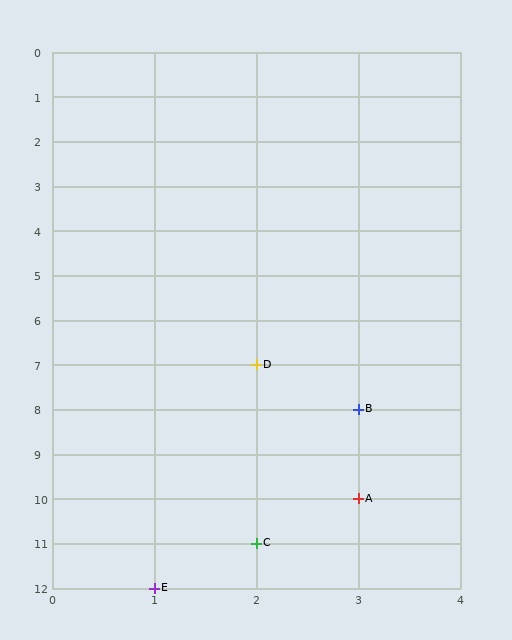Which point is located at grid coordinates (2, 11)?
Point C is at (2, 11).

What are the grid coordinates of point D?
Point D is at grid coordinates (2, 7).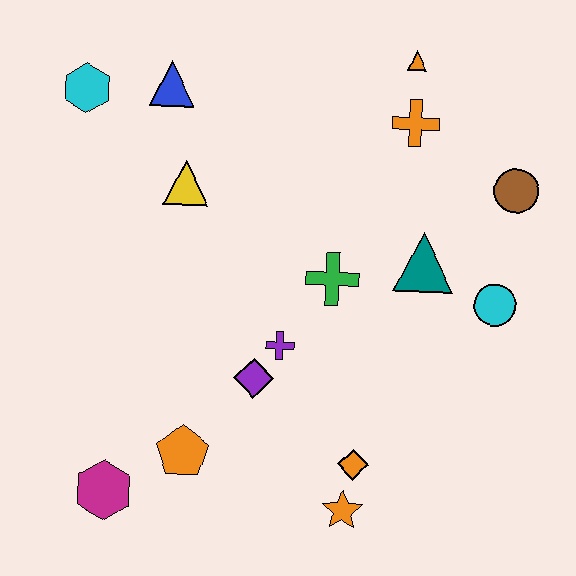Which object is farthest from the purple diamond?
The orange triangle is farthest from the purple diamond.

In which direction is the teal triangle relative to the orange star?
The teal triangle is above the orange star.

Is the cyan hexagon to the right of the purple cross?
No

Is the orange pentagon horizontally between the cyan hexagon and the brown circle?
Yes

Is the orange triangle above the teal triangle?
Yes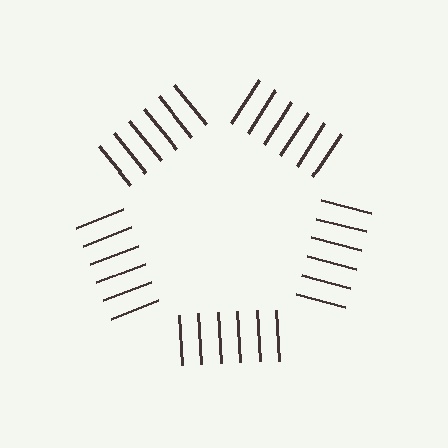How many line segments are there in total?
30 — 6 along each of the 5 edges.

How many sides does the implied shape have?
5 sides — the line-ends trace a pentagon.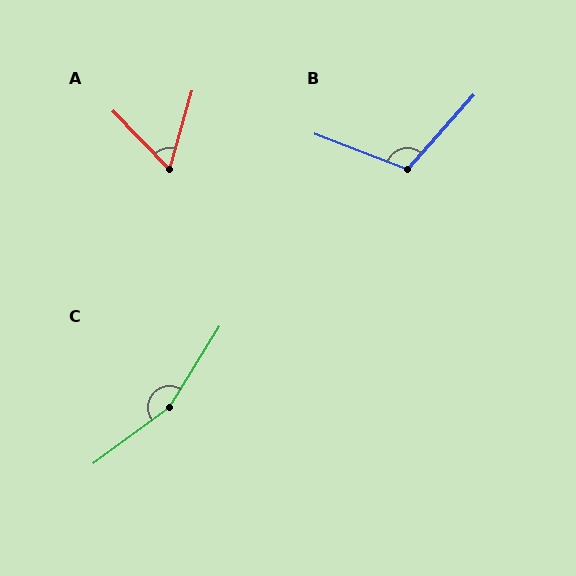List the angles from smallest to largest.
A (60°), B (111°), C (158°).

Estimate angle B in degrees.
Approximately 111 degrees.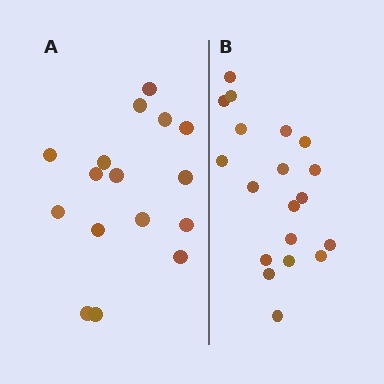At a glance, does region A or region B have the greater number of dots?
Region B (the right region) has more dots.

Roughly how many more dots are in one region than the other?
Region B has just a few more — roughly 2 or 3 more dots than region A.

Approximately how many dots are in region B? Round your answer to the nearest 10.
About 20 dots. (The exact count is 19, which rounds to 20.)